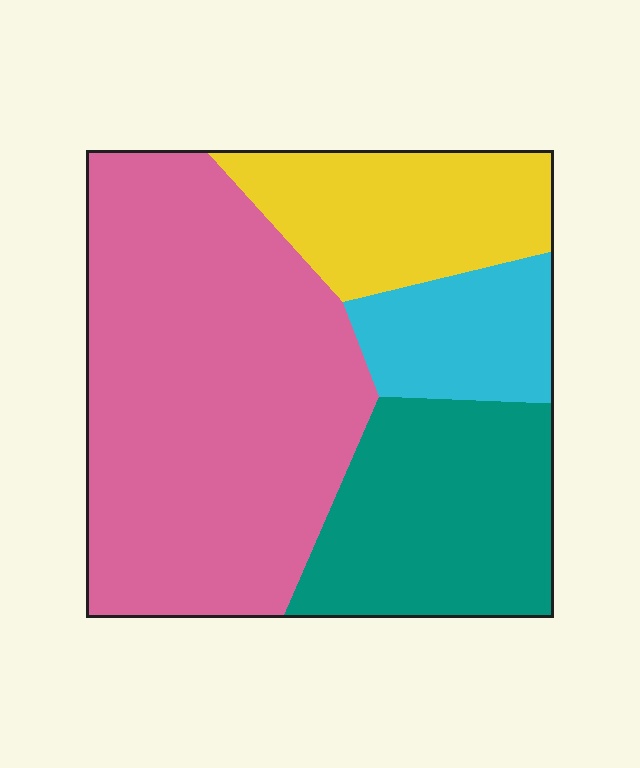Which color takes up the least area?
Cyan, at roughly 10%.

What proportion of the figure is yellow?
Yellow takes up about one sixth (1/6) of the figure.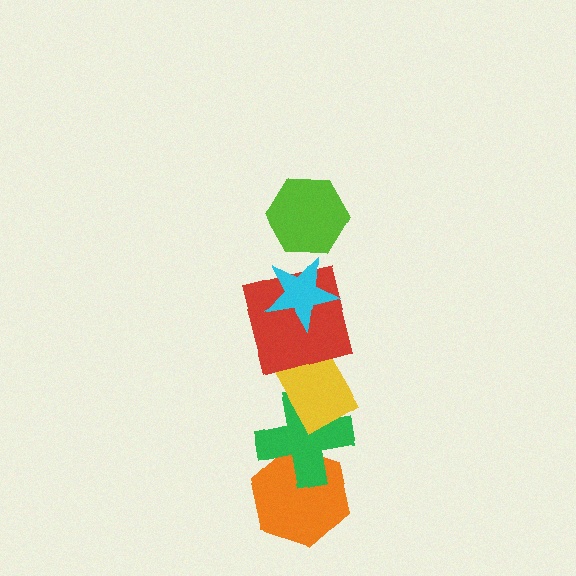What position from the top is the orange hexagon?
The orange hexagon is 6th from the top.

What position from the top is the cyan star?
The cyan star is 2nd from the top.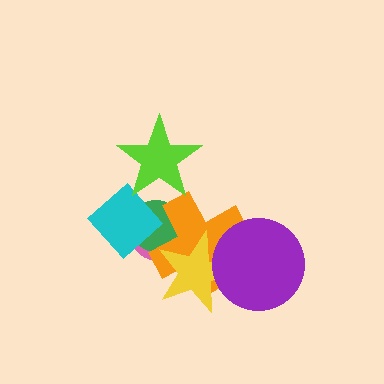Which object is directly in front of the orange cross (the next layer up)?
The yellow star is directly in front of the orange cross.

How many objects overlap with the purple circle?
2 objects overlap with the purple circle.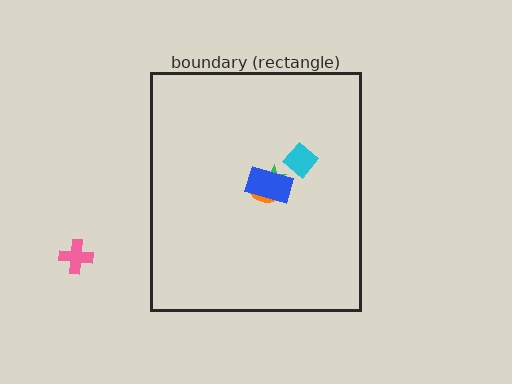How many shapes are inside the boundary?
4 inside, 1 outside.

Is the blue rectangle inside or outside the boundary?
Inside.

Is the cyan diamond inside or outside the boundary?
Inside.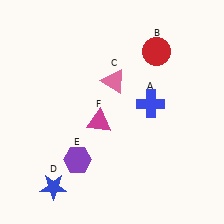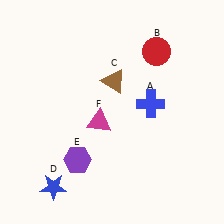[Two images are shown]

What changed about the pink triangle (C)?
In Image 1, C is pink. In Image 2, it changed to brown.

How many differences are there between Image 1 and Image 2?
There is 1 difference between the two images.